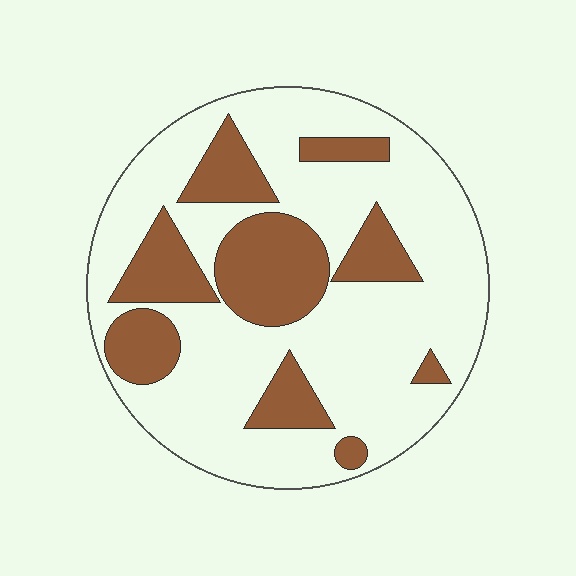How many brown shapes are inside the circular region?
9.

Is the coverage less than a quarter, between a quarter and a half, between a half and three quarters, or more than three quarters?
Between a quarter and a half.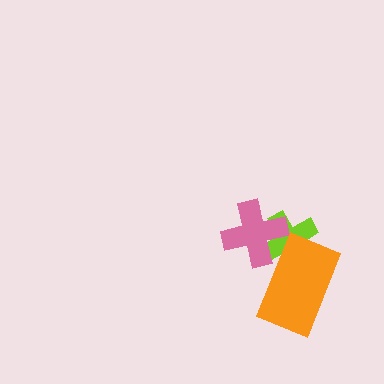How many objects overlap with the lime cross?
2 objects overlap with the lime cross.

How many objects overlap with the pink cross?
2 objects overlap with the pink cross.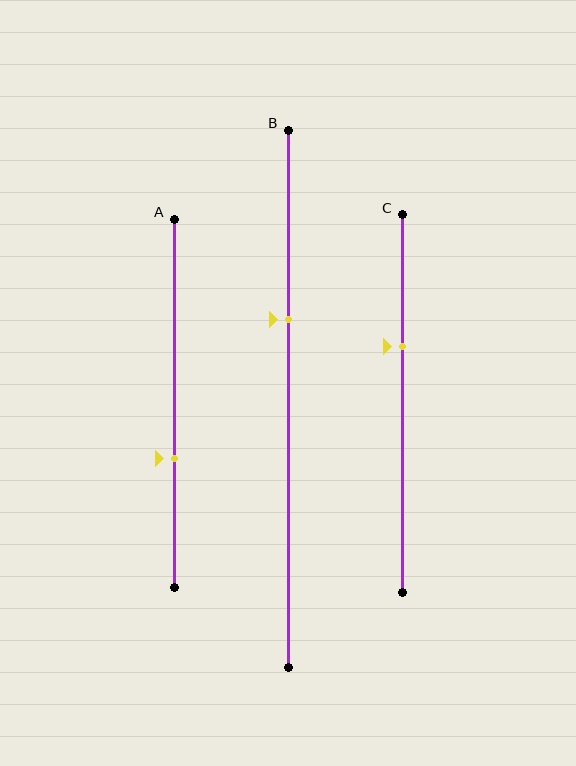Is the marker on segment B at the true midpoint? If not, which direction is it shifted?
No, the marker on segment B is shifted upward by about 15% of the segment length.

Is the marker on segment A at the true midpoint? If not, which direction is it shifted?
No, the marker on segment A is shifted downward by about 15% of the segment length.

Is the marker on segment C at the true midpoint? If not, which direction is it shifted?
No, the marker on segment C is shifted upward by about 15% of the segment length.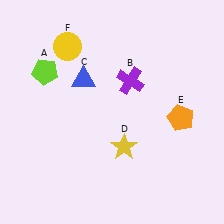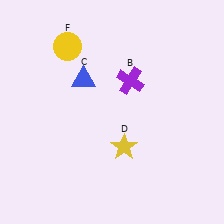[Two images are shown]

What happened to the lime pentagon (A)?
The lime pentagon (A) was removed in Image 2. It was in the top-left area of Image 1.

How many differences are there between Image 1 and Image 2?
There are 2 differences between the two images.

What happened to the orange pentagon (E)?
The orange pentagon (E) was removed in Image 2. It was in the bottom-right area of Image 1.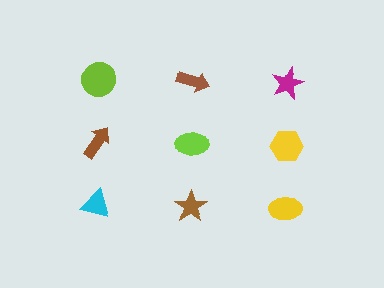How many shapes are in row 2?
3 shapes.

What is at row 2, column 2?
A lime ellipse.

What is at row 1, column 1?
A lime circle.